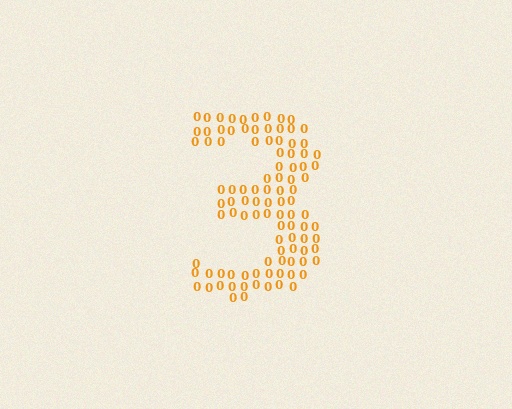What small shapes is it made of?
It is made of small digit 0's.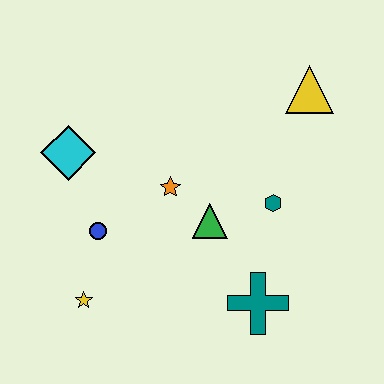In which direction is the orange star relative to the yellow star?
The orange star is above the yellow star.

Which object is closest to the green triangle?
The orange star is closest to the green triangle.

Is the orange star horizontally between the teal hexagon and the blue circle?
Yes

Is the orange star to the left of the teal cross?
Yes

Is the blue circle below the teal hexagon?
Yes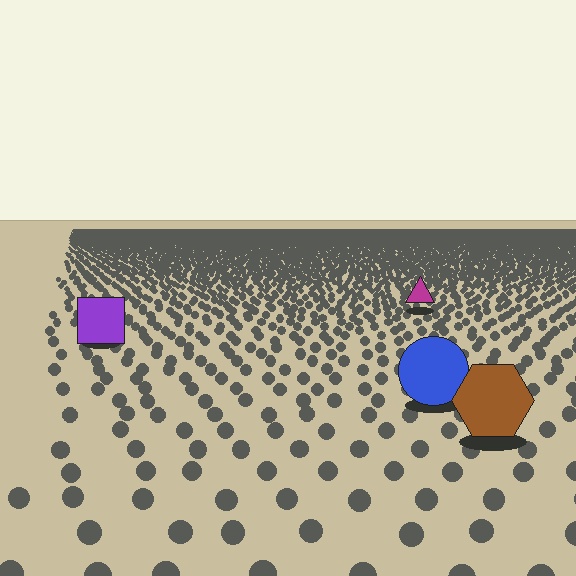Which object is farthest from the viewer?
The magenta triangle is farthest from the viewer. It appears smaller and the ground texture around it is denser.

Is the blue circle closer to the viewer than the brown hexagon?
No. The brown hexagon is closer — you can tell from the texture gradient: the ground texture is coarser near it.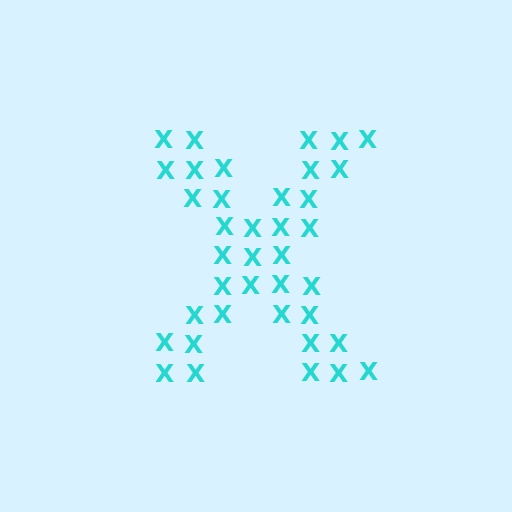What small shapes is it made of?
It is made of small letter X's.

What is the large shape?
The large shape is the letter X.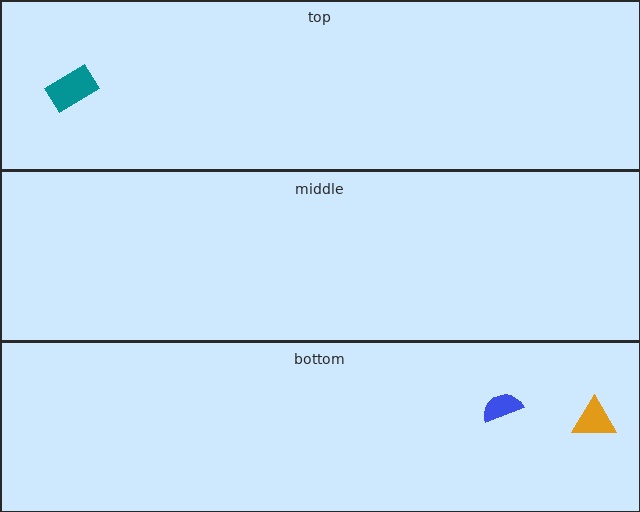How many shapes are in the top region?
1.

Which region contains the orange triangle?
The bottom region.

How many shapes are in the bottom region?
2.